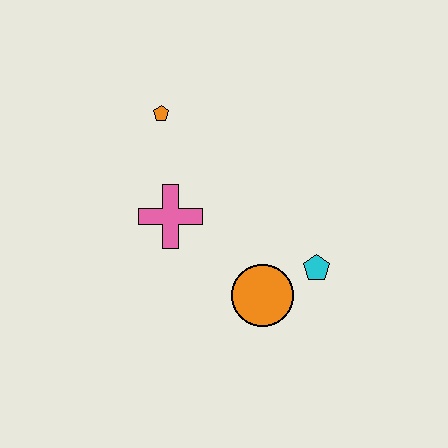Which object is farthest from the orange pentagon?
The cyan pentagon is farthest from the orange pentagon.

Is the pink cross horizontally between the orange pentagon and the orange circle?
Yes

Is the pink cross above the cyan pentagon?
Yes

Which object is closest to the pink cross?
The orange pentagon is closest to the pink cross.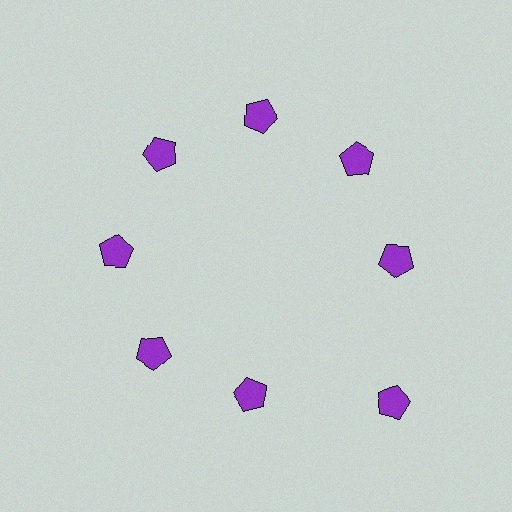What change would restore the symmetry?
The symmetry would be restored by moving it inward, back onto the ring so that all 8 pentagons sit at equal angles and equal distance from the center.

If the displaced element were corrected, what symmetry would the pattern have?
It would have 8-fold rotational symmetry — the pattern would map onto itself every 45 degrees.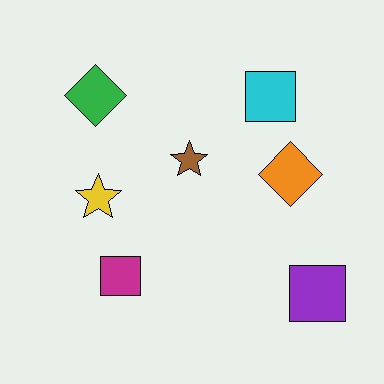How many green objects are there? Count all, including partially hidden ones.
There is 1 green object.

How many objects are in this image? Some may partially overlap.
There are 7 objects.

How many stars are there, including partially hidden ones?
There are 2 stars.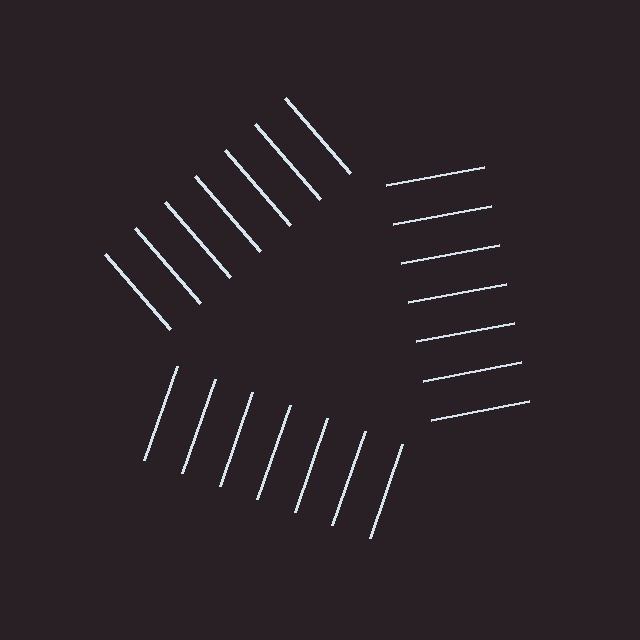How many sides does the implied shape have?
3 sides — the line-ends trace a triangle.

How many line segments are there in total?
21 — 7 along each of the 3 edges.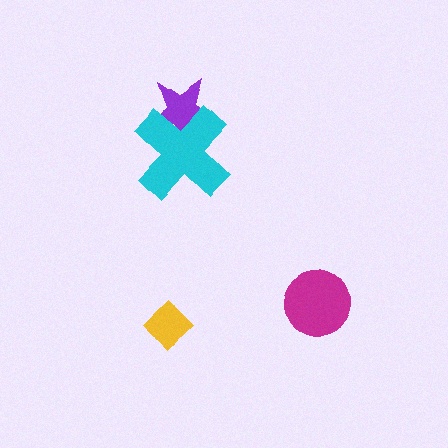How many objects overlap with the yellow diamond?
0 objects overlap with the yellow diamond.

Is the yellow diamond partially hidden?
No, no other shape covers it.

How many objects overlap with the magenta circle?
0 objects overlap with the magenta circle.